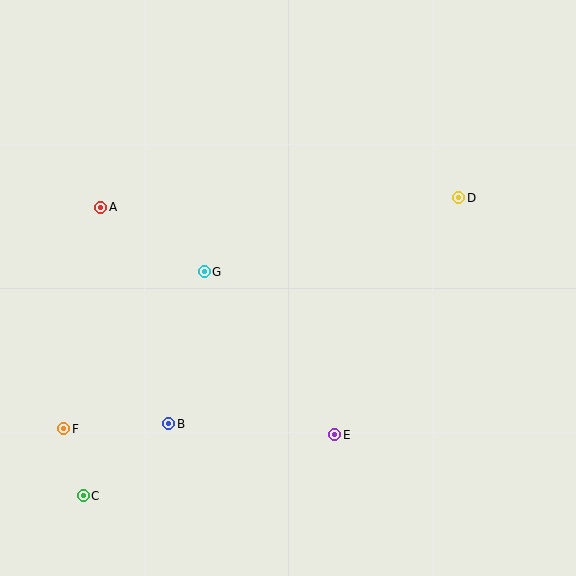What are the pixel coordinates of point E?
Point E is at (335, 435).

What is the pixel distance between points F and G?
The distance between F and G is 211 pixels.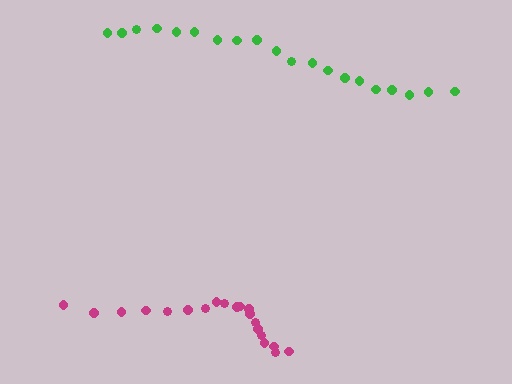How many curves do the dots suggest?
There are 2 distinct paths.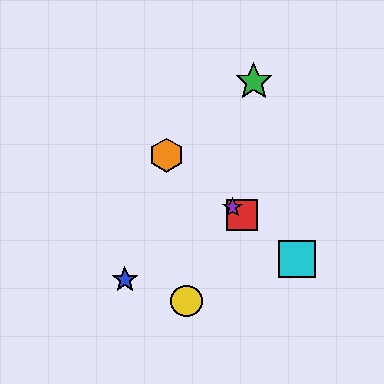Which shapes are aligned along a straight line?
The red square, the purple star, the orange hexagon, the cyan square are aligned along a straight line.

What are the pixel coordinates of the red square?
The red square is at (242, 215).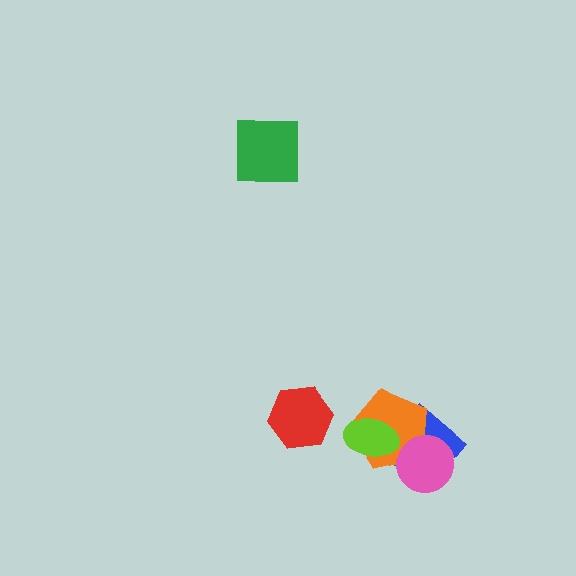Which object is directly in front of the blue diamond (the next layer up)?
The orange pentagon is directly in front of the blue diamond.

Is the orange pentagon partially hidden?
Yes, it is partially covered by another shape.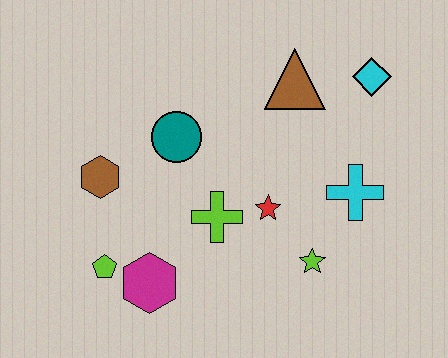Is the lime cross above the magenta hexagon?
Yes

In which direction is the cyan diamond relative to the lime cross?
The cyan diamond is to the right of the lime cross.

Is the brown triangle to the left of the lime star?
Yes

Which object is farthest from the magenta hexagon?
The cyan diamond is farthest from the magenta hexagon.